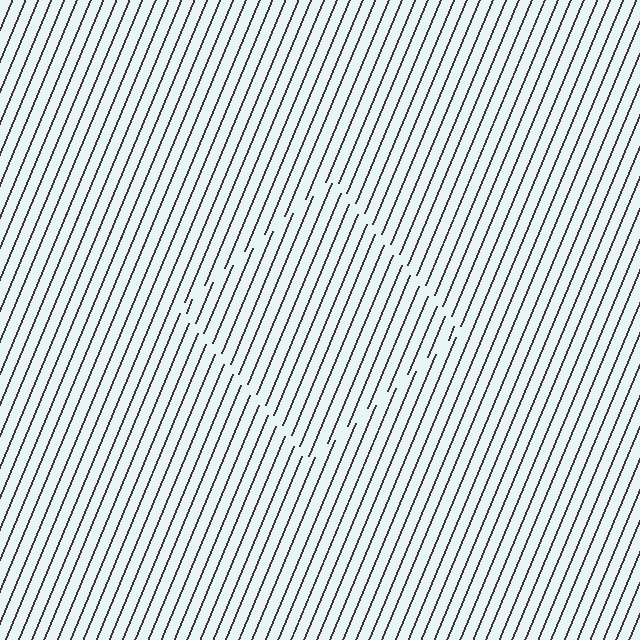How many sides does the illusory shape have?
4 sides — the line-ends trace a square.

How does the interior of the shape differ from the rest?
The interior of the shape contains the same grating, shifted by half a period — the contour is defined by the phase discontinuity where line-ends from the inner and outer gratings abut.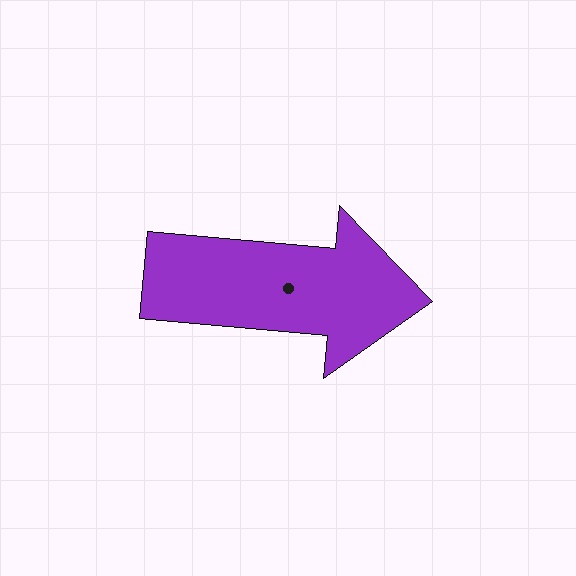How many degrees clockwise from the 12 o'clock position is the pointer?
Approximately 95 degrees.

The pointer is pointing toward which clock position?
Roughly 3 o'clock.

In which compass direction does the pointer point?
East.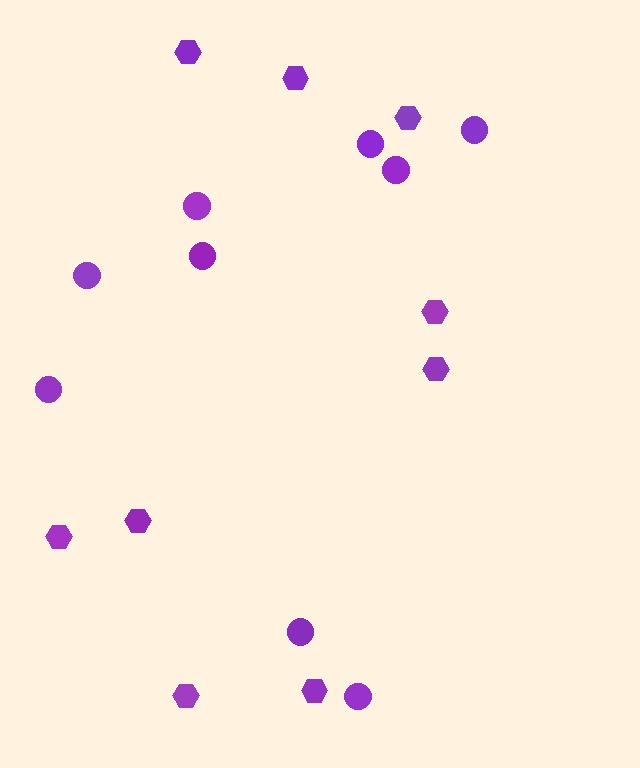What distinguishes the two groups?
There are 2 groups: one group of circles (9) and one group of hexagons (9).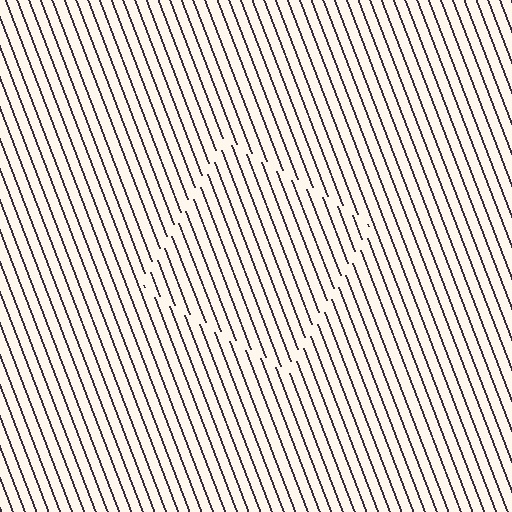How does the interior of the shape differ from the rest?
The interior of the shape contains the same grating, shifted by half a period — the contour is defined by the phase discontinuity where line-ends from the inner and outer gratings abut.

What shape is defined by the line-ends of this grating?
An illusory square. The interior of the shape contains the same grating, shifted by half a period — the contour is defined by the phase discontinuity where line-ends from the inner and outer gratings abut.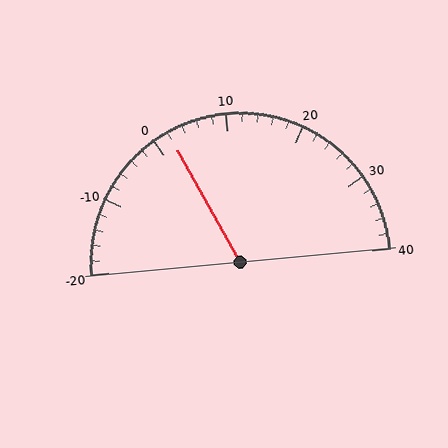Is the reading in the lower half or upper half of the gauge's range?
The reading is in the lower half of the range (-20 to 40).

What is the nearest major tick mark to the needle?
The nearest major tick mark is 0.